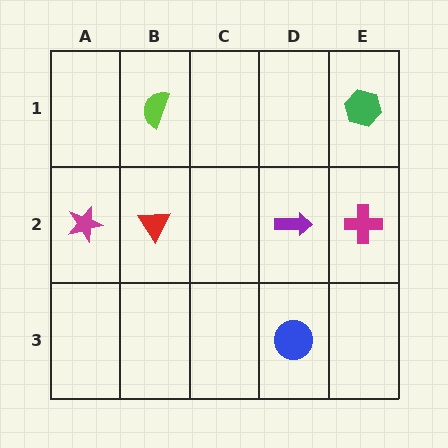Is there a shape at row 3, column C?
No, that cell is empty.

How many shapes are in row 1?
2 shapes.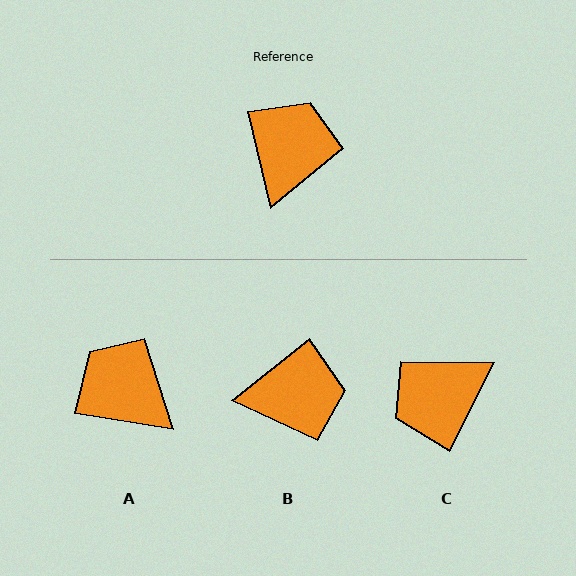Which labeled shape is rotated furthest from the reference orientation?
C, about 140 degrees away.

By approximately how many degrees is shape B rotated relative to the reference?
Approximately 65 degrees clockwise.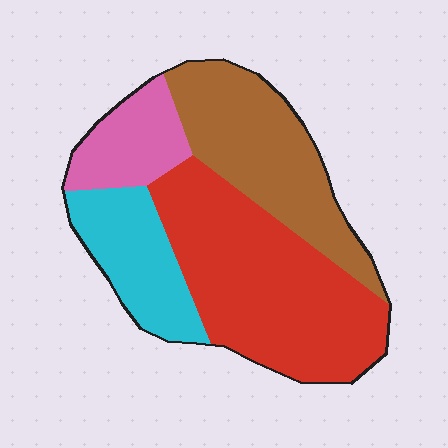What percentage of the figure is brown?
Brown covers about 30% of the figure.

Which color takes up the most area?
Red, at roughly 40%.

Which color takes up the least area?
Pink, at roughly 15%.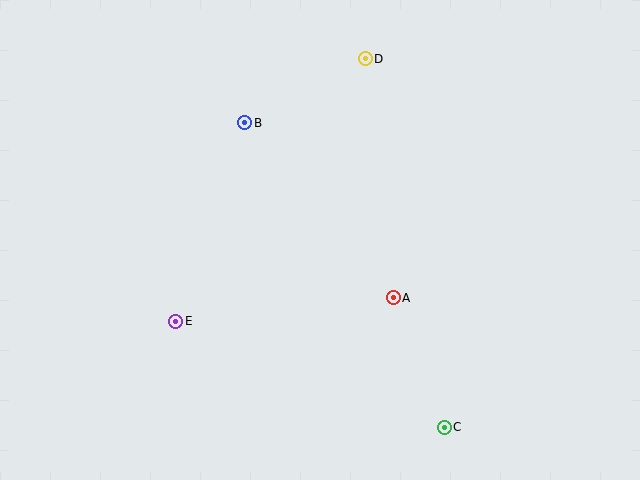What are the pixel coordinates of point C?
Point C is at (444, 427).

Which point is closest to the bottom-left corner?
Point E is closest to the bottom-left corner.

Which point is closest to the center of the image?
Point A at (393, 298) is closest to the center.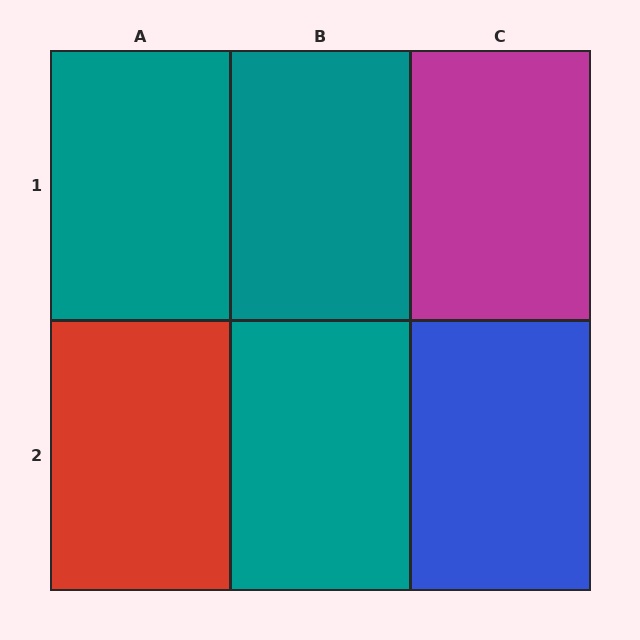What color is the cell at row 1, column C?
Magenta.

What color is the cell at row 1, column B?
Teal.